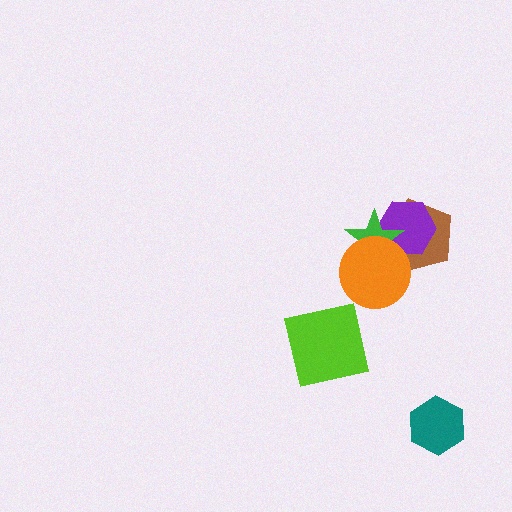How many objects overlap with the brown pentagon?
3 objects overlap with the brown pentagon.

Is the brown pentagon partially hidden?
Yes, it is partially covered by another shape.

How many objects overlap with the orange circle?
3 objects overlap with the orange circle.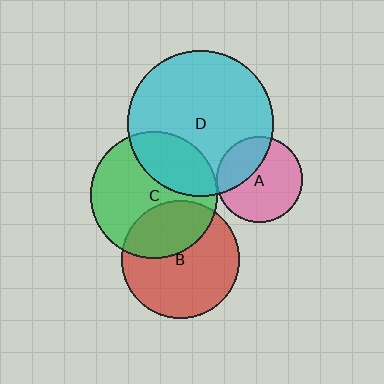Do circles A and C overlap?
Yes.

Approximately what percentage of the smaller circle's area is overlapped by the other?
Approximately 5%.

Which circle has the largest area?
Circle D (cyan).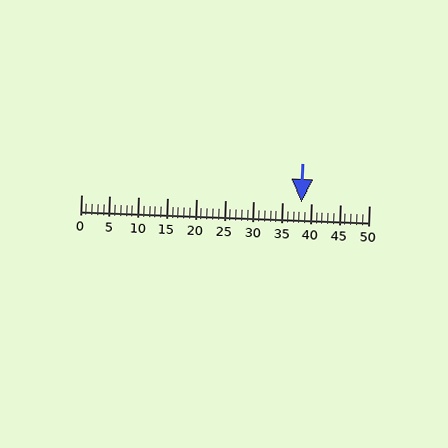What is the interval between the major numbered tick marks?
The major tick marks are spaced 5 units apart.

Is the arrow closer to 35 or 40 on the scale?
The arrow is closer to 40.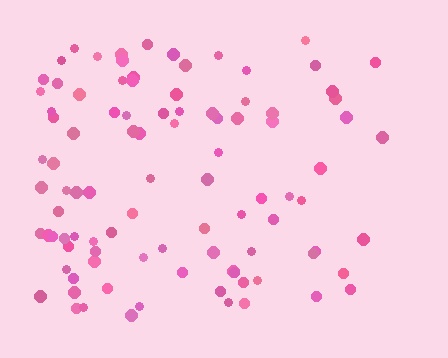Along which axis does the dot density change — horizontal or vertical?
Horizontal.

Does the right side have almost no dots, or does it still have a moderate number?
Still a moderate number, just noticeably fewer than the left.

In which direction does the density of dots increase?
From right to left, with the left side densest.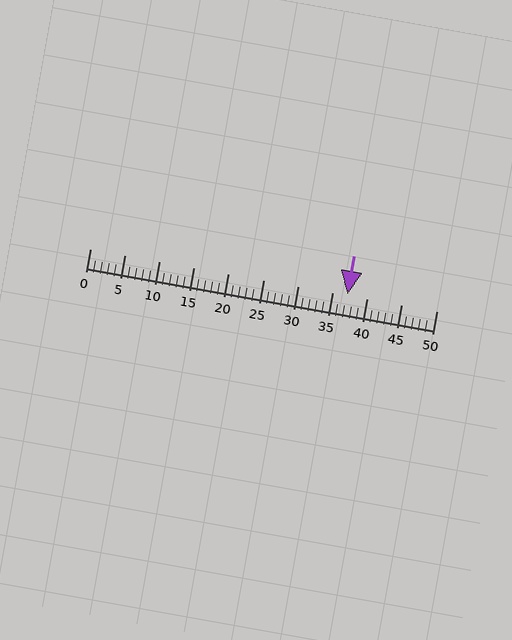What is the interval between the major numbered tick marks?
The major tick marks are spaced 5 units apart.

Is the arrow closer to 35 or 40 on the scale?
The arrow is closer to 35.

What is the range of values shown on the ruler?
The ruler shows values from 0 to 50.